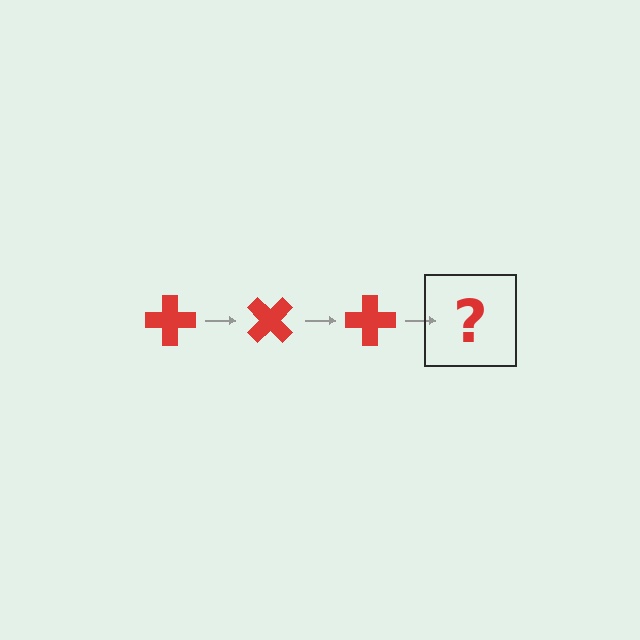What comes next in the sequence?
The next element should be a red cross rotated 135 degrees.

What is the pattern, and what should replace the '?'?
The pattern is that the cross rotates 45 degrees each step. The '?' should be a red cross rotated 135 degrees.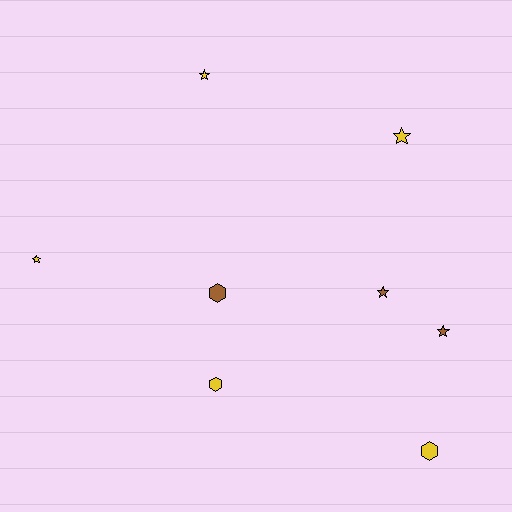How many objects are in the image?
There are 8 objects.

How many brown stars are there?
There are 2 brown stars.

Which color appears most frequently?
Yellow, with 5 objects.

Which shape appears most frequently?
Star, with 5 objects.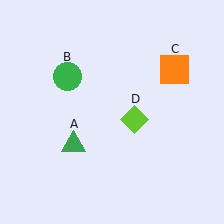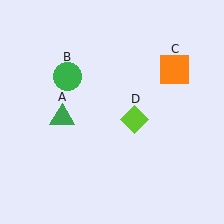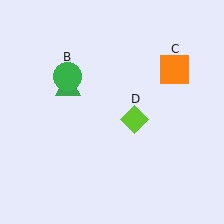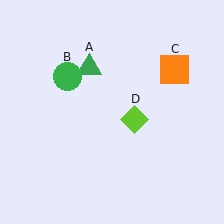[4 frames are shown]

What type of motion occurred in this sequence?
The green triangle (object A) rotated clockwise around the center of the scene.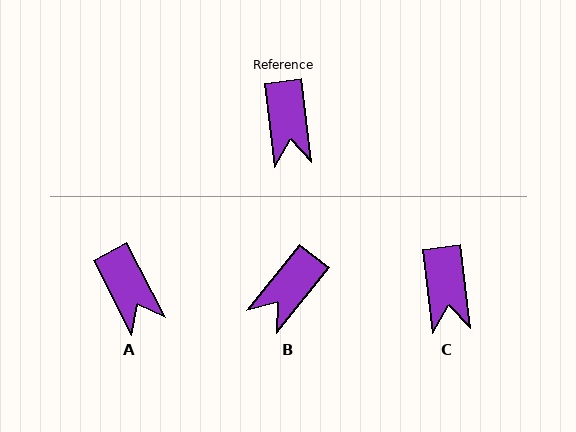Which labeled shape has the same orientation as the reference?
C.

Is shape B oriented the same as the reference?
No, it is off by about 45 degrees.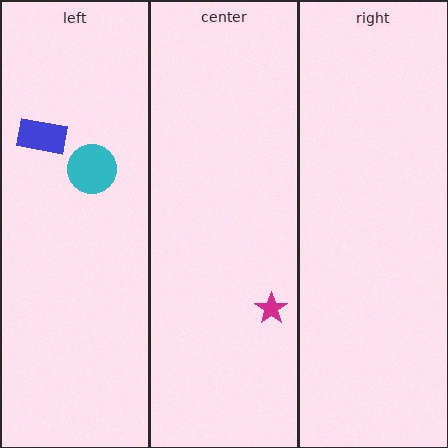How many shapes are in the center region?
1.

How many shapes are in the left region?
2.